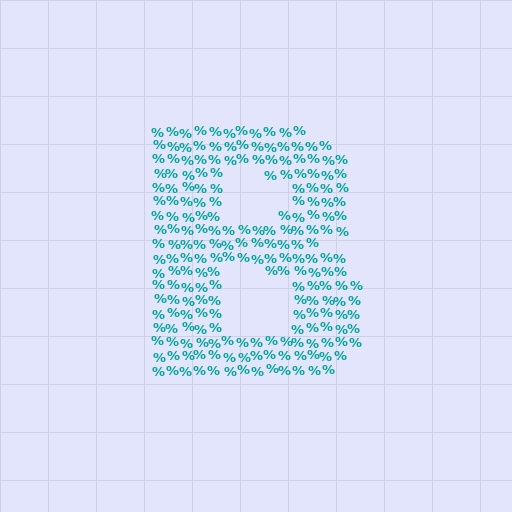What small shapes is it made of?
It is made of small percent signs.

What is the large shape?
The large shape is the letter B.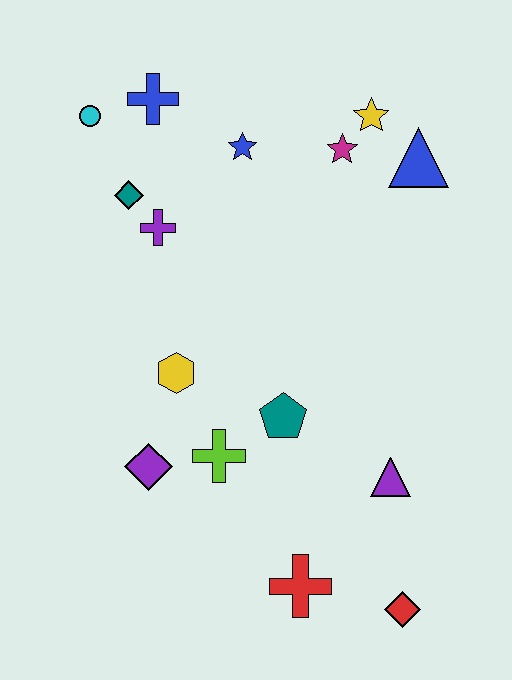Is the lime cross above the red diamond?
Yes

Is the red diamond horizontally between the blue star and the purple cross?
No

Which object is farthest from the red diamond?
The cyan circle is farthest from the red diamond.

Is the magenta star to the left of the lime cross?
No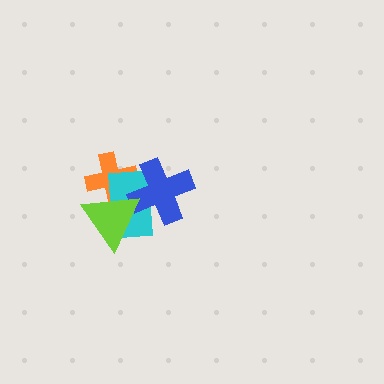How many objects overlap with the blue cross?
3 objects overlap with the blue cross.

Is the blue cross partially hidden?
Yes, it is partially covered by another shape.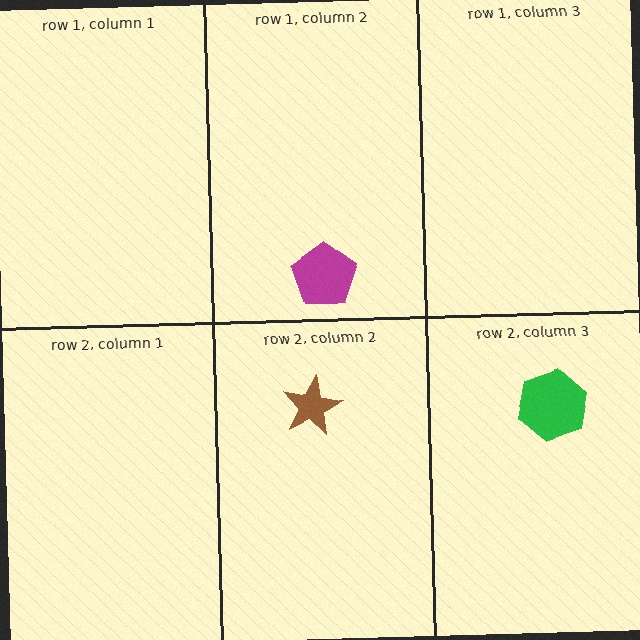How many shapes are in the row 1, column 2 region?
1.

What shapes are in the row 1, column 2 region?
The magenta pentagon.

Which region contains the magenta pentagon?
The row 1, column 2 region.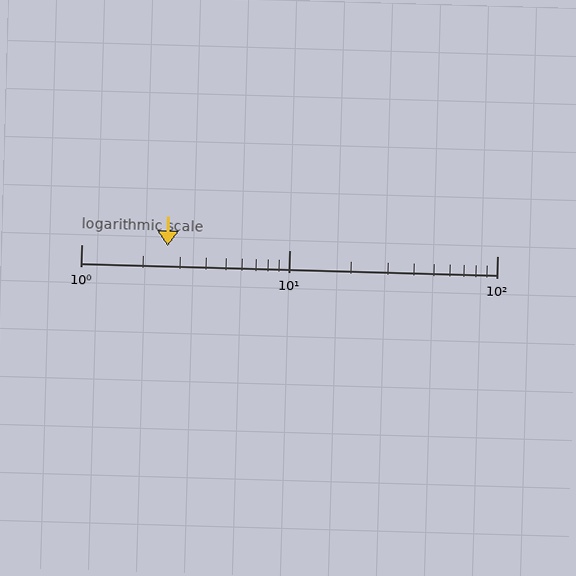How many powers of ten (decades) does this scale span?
The scale spans 2 decades, from 1 to 100.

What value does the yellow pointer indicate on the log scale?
The pointer indicates approximately 2.6.